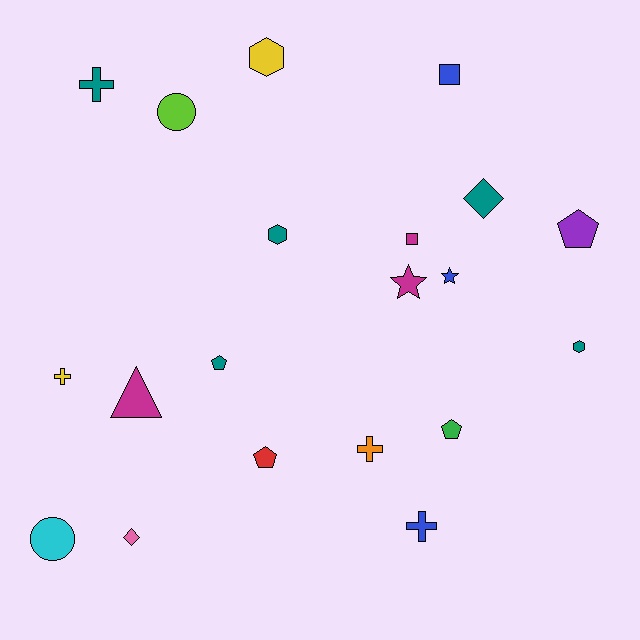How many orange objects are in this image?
There is 1 orange object.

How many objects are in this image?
There are 20 objects.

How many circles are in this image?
There are 2 circles.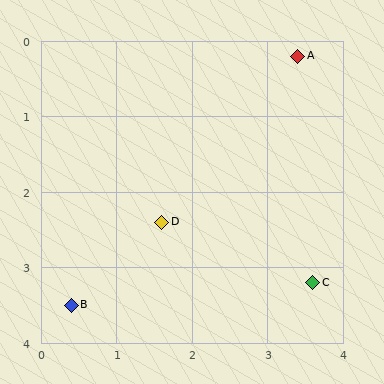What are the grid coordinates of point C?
Point C is at approximately (3.6, 3.2).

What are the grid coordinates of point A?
Point A is at approximately (3.4, 0.2).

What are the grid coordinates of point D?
Point D is at approximately (1.6, 2.4).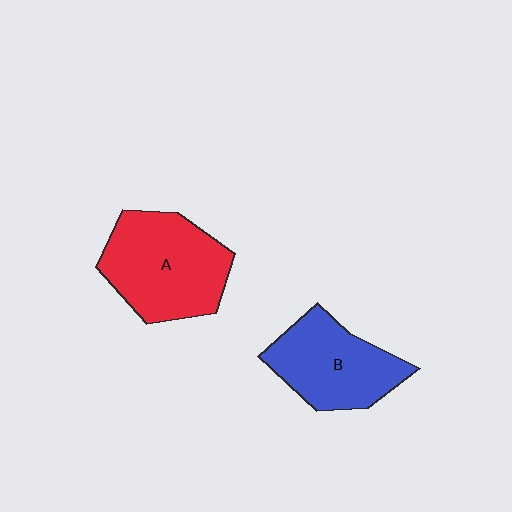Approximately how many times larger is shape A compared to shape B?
Approximately 1.2 times.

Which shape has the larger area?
Shape A (red).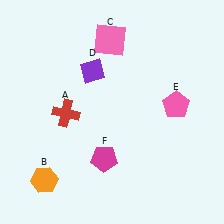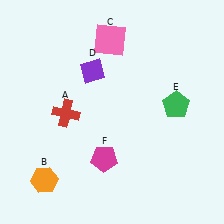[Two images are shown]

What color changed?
The pentagon (E) changed from pink in Image 1 to green in Image 2.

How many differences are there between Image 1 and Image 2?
There is 1 difference between the two images.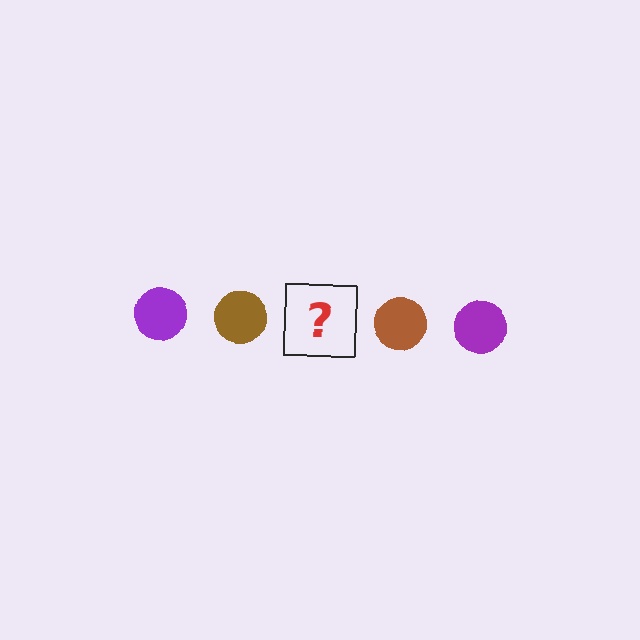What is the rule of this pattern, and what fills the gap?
The rule is that the pattern cycles through purple, brown circles. The gap should be filled with a purple circle.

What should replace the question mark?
The question mark should be replaced with a purple circle.